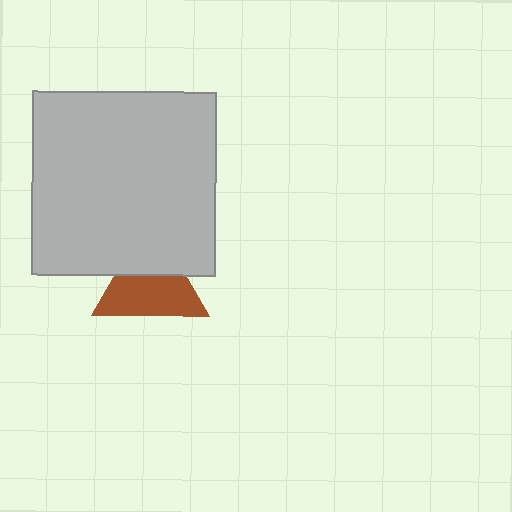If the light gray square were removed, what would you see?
You would see the complete brown triangle.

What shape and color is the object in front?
The object in front is a light gray square.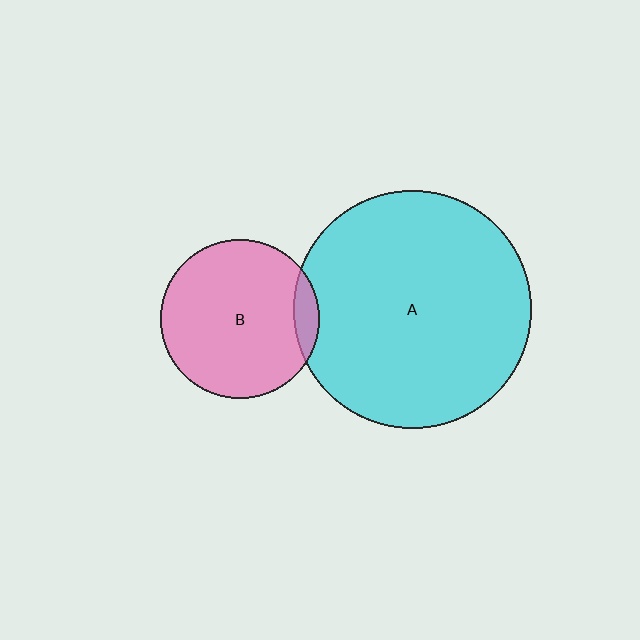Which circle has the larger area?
Circle A (cyan).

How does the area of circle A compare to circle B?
Approximately 2.2 times.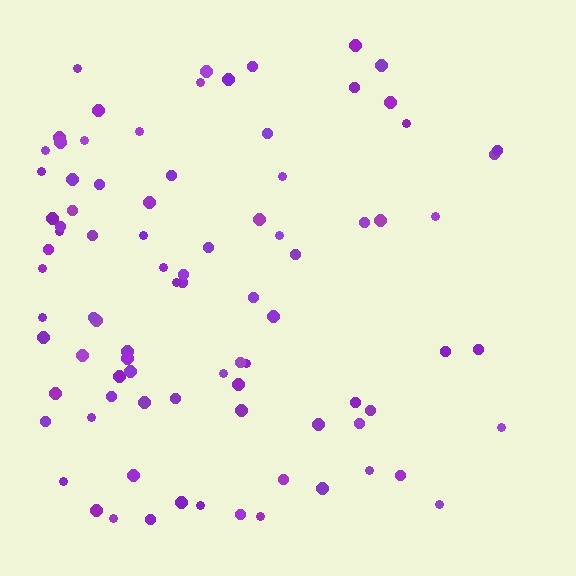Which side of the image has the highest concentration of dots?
The left.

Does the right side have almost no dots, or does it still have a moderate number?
Still a moderate number, just noticeably fewer than the left.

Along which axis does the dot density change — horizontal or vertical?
Horizontal.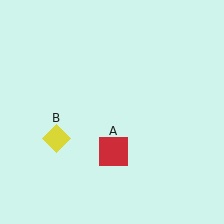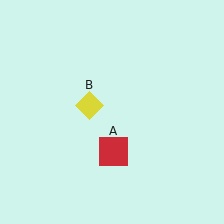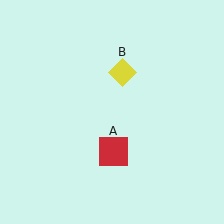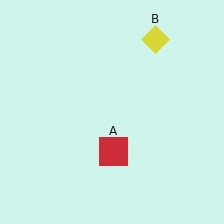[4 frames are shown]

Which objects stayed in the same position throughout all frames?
Red square (object A) remained stationary.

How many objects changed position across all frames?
1 object changed position: yellow diamond (object B).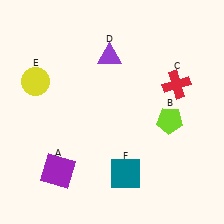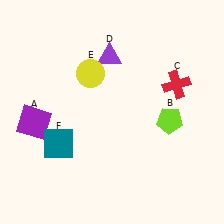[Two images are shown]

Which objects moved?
The objects that moved are: the purple square (A), the yellow circle (E), the teal square (F).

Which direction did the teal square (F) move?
The teal square (F) moved left.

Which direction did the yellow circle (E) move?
The yellow circle (E) moved right.